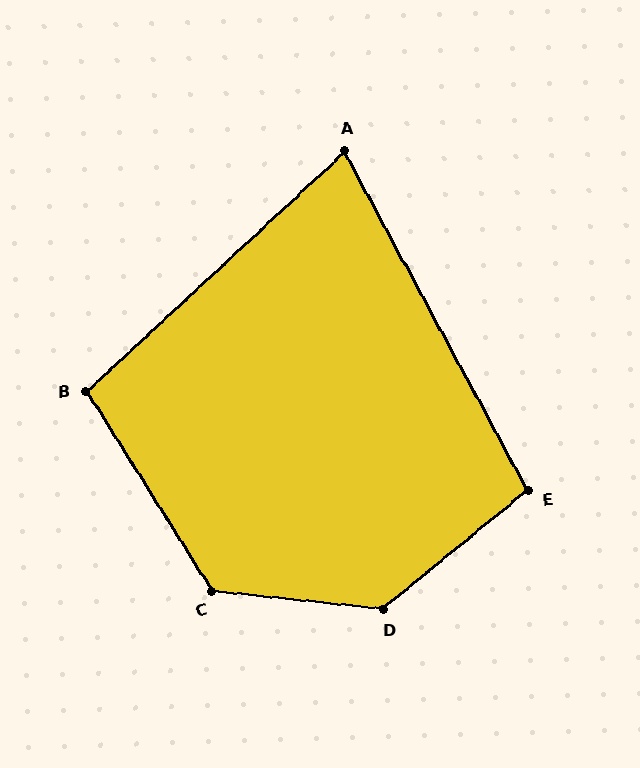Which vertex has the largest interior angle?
D, at approximately 135 degrees.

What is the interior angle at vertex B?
Approximately 101 degrees (obtuse).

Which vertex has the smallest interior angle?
A, at approximately 76 degrees.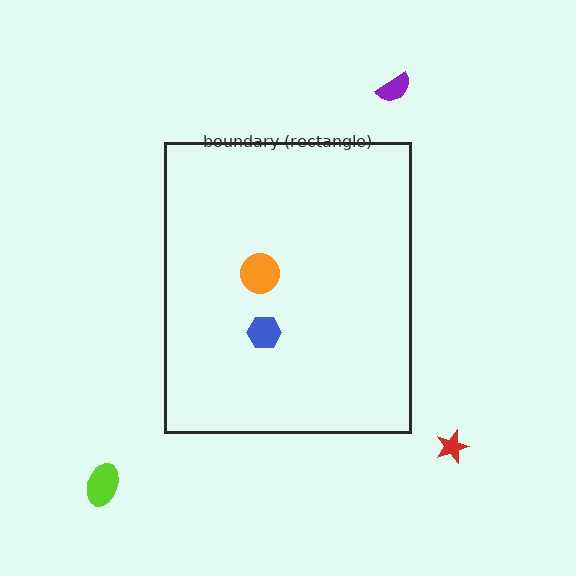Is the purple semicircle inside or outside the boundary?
Outside.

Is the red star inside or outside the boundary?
Outside.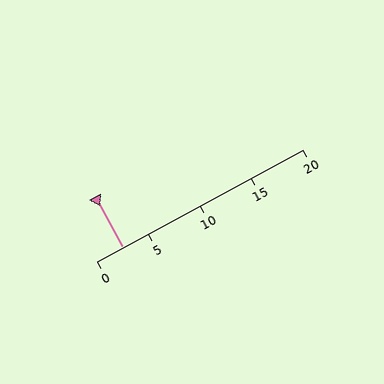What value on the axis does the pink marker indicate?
The marker indicates approximately 2.5.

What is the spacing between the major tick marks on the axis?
The major ticks are spaced 5 apart.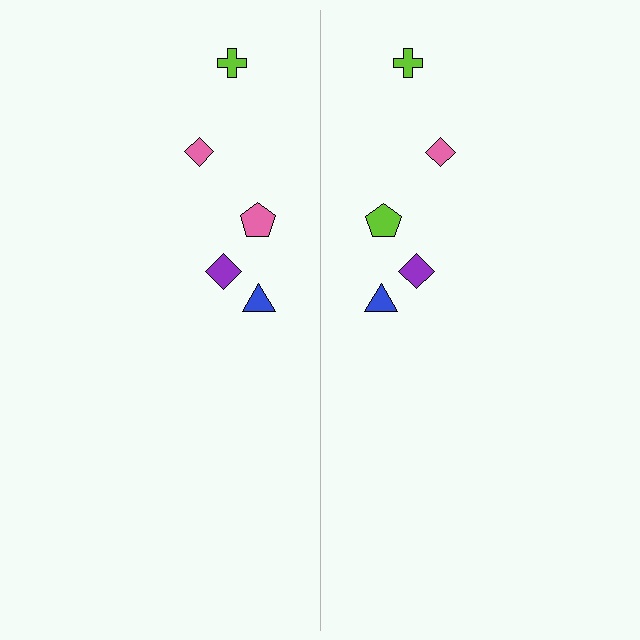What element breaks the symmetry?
The lime pentagon on the right side breaks the symmetry — its mirror counterpart is pink.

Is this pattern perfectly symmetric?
No, the pattern is not perfectly symmetric. The lime pentagon on the right side breaks the symmetry — its mirror counterpart is pink.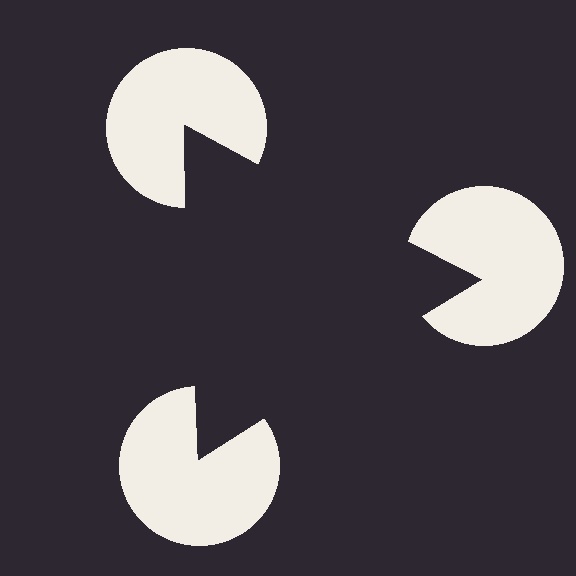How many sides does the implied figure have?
3 sides.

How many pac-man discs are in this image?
There are 3 — one at each vertex of the illusory triangle.